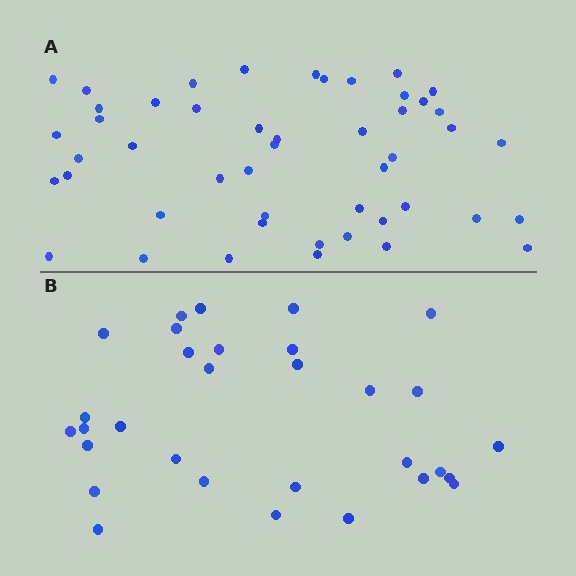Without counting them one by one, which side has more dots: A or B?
Region A (the top region) has more dots.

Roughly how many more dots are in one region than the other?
Region A has approximately 15 more dots than region B.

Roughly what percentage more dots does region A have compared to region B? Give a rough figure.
About 55% more.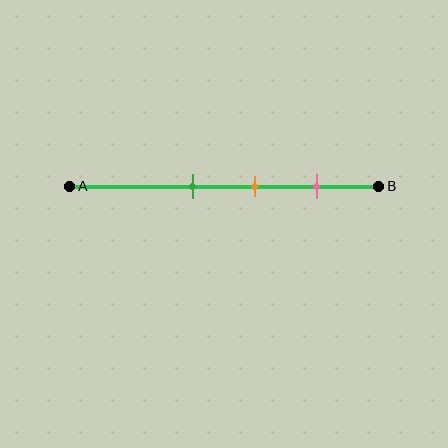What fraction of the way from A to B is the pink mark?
The pink mark is approximately 80% (0.8) of the way from A to B.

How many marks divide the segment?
There are 3 marks dividing the segment.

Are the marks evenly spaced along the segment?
Yes, the marks are approximately evenly spaced.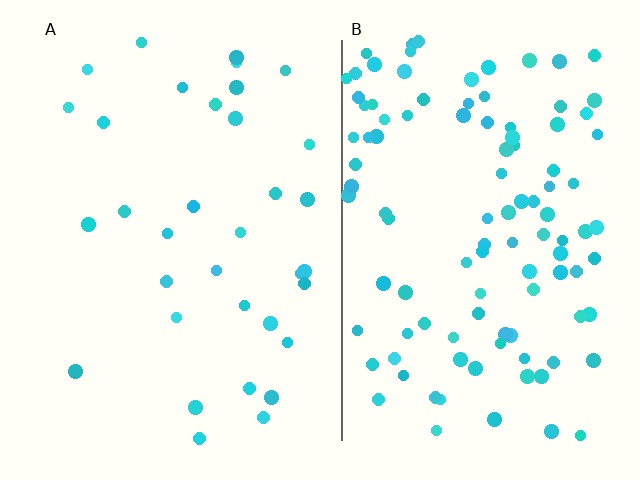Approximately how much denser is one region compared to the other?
Approximately 3.2× — region B over region A.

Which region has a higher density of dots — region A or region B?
B (the right).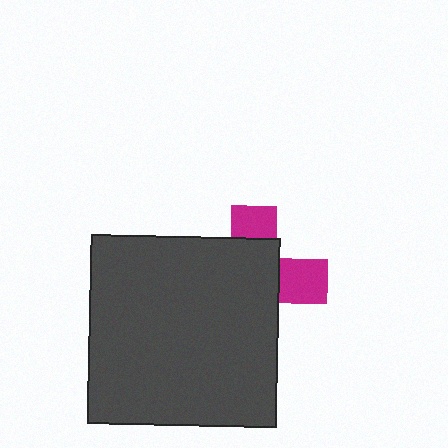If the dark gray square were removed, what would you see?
You would see the complete magenta cross.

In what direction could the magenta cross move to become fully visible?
The magenta cross could move toward the upper-right. That would shift it out from behind the dark gray square entirely.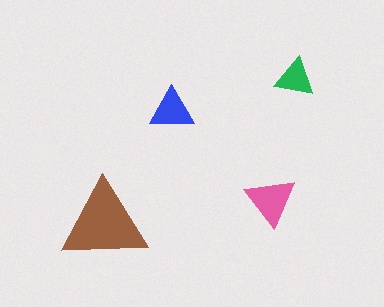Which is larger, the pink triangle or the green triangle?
The pink one.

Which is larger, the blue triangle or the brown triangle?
The brown one.